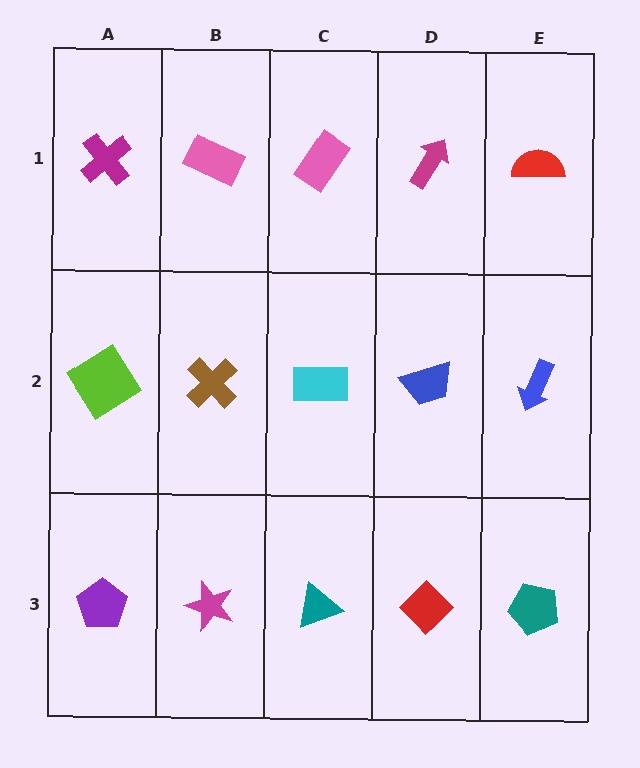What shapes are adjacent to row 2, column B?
A pink rectangle (row 1, column B), a magenta star (row 3, column B), a lime diamond (row 2, column A), a cyan rectangle (row 2, column C).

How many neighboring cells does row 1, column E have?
2.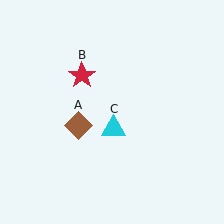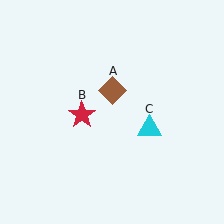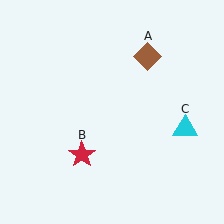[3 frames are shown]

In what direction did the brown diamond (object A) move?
The brown diamond (object A) moved up and to the right.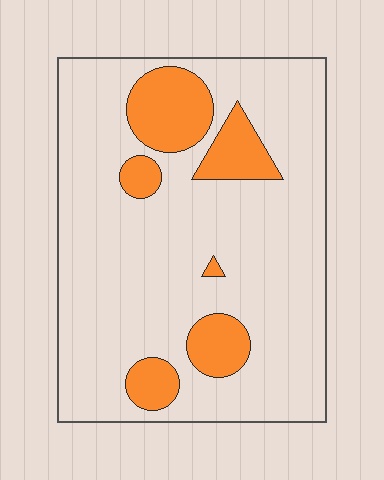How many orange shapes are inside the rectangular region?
6.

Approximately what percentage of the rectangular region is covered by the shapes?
Approximately 15%.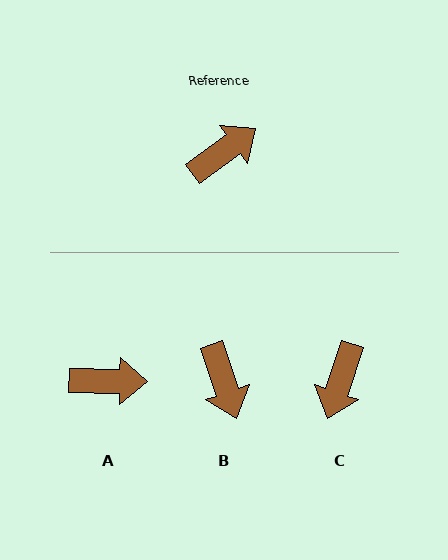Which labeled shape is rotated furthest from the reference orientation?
C, about 145 degrees away.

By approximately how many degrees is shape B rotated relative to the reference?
Approximately 107 degrees clockwise.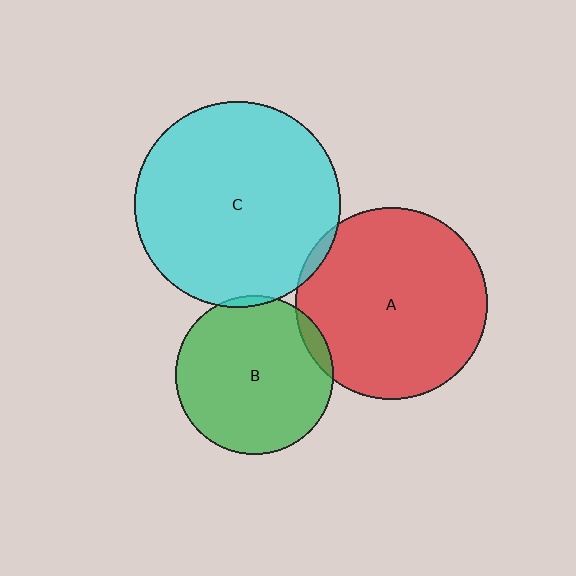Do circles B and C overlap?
Yes.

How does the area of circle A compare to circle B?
Approximately 1.5 times.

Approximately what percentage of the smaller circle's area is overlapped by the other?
Approximately 5%.